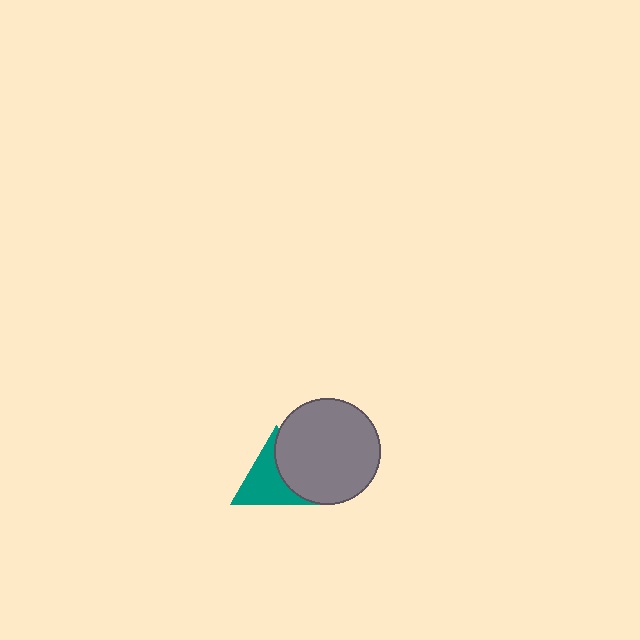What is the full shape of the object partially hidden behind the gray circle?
The partially hidden object is a teal triangle.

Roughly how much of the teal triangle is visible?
About half of it is visible (roughly 63%).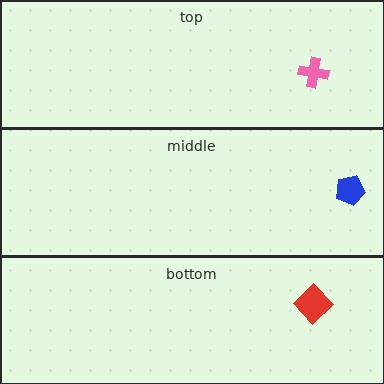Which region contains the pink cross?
The top region.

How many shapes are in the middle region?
1.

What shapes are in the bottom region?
The red diamond.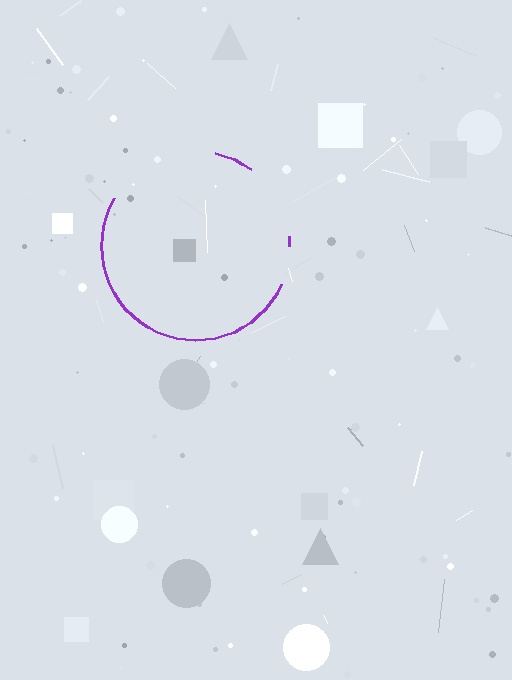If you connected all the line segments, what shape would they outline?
They would outline a circle.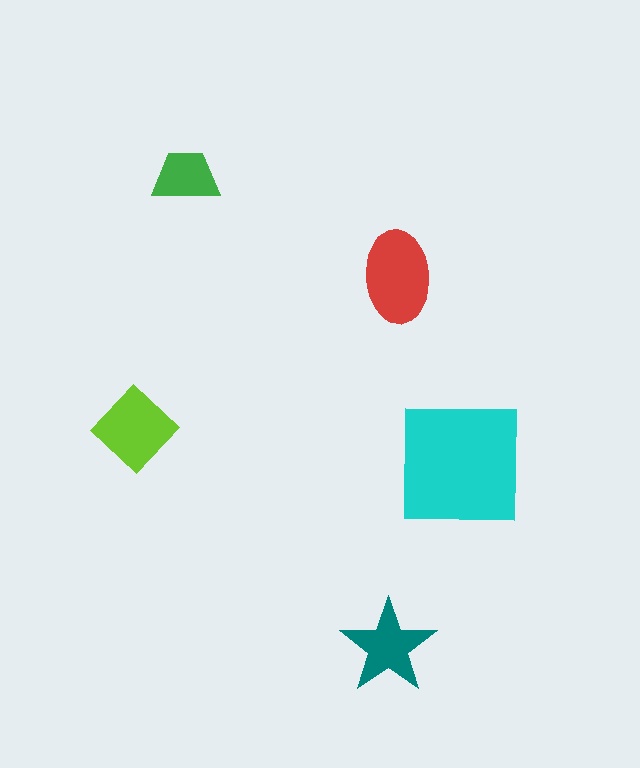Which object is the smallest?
The green trapezoid.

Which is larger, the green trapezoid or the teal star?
The teal star.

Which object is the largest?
The cyan square.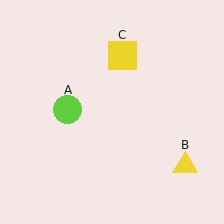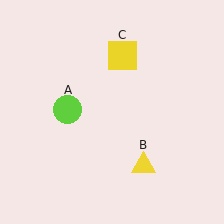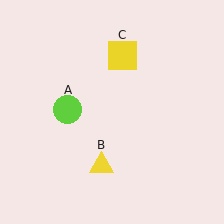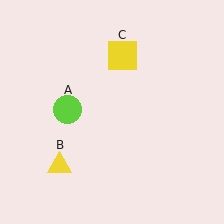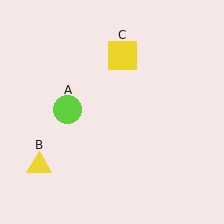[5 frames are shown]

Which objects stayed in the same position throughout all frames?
Lime circle (object A) and yellow square (object C) remained stationary.